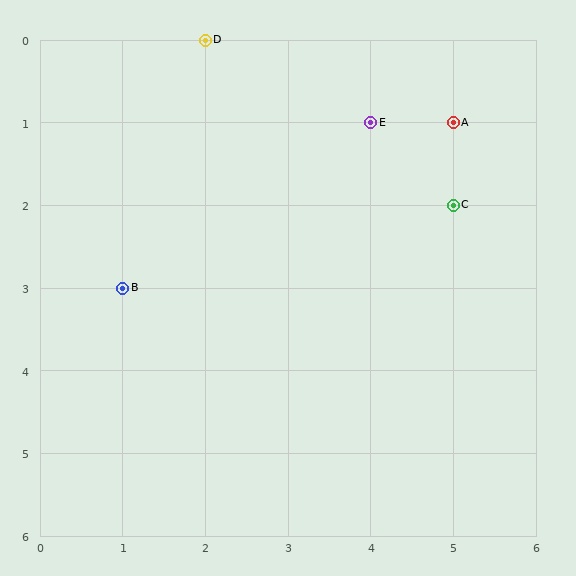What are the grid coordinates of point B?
Point B is at grid coordinates (1, 3).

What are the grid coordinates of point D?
Point D is at grid coordinates (2, 0).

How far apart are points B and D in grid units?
Points B and D are 1 column and 3 rows apart (about 3.2 grid units diagonally).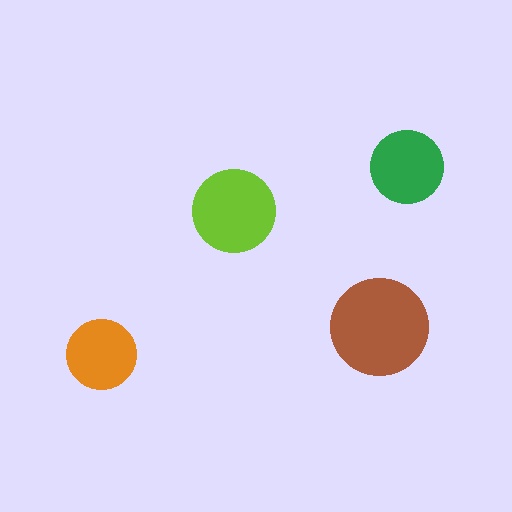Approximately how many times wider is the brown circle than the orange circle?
About 1.5 times wider.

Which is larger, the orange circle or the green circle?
The green one.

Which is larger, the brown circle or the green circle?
The brown one.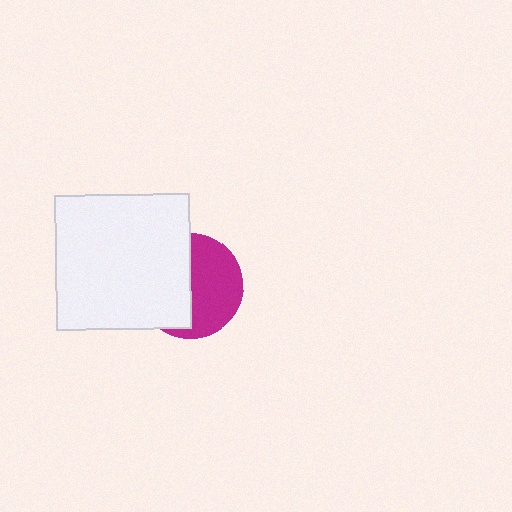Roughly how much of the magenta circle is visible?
About half of it is visible (roughly 50%).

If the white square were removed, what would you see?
You would see the complete magenta circle.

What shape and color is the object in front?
The object in front is a white square.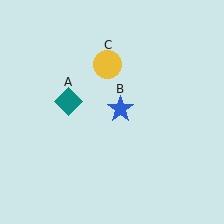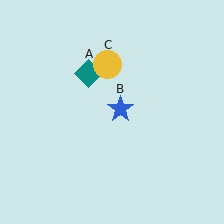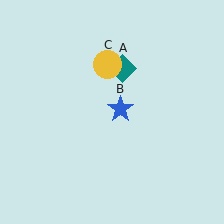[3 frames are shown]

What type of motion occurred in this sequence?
The teal diamond (object A) rotated clockwise around the center of the scene.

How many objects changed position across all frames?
1 object changed position: teal diamond (object A).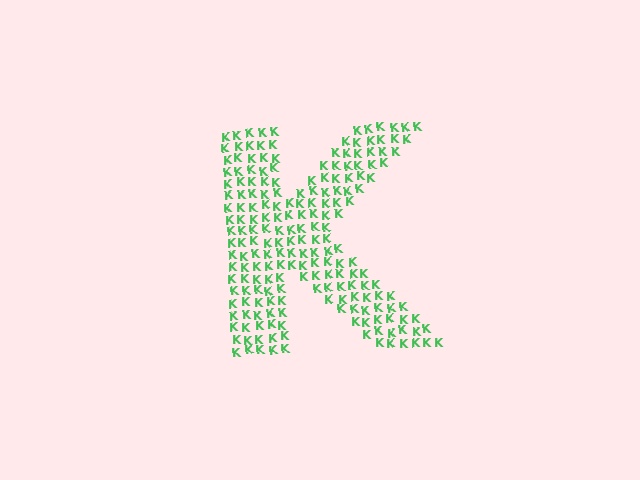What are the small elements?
The small elements are letter K's.